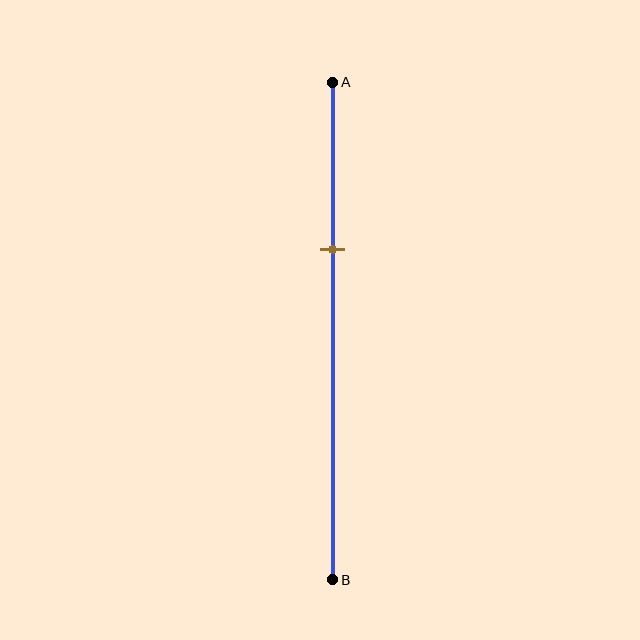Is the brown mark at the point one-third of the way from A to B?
Yes, the mark is approximately at the one-third point.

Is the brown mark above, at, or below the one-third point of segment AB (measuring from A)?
The brown mark is approximately at the one-third point of segment AB.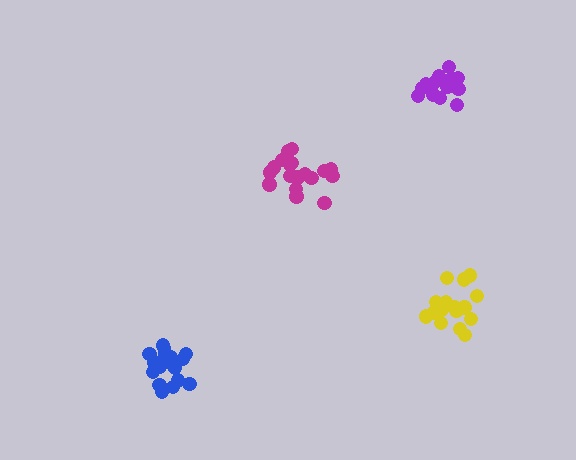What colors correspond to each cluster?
The clusters are colored: blue, purple, yellow, magenta.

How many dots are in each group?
Group 1: 19 dots, Group 2: 17 dots, Group 3: 17 dots, Group 4: 19 dots (72 total).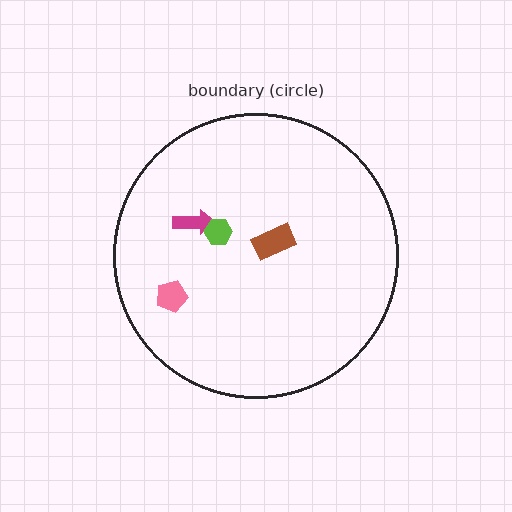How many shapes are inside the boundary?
4 inside, 0 outside.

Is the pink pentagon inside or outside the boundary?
Inside.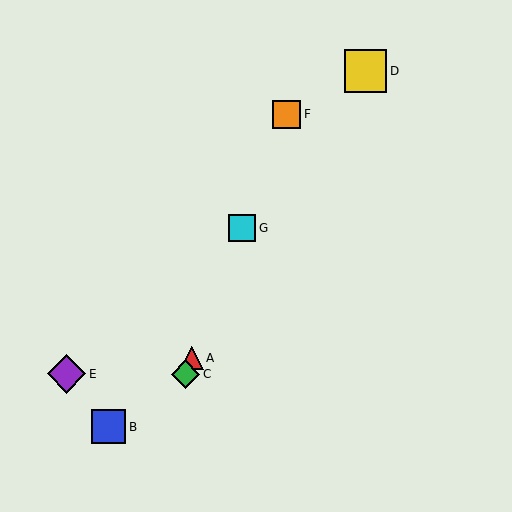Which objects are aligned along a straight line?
Objects A, C, F, G are aligned along a straight line.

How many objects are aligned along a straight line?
4 objects (A, C, F, G) are aligned along a straight line.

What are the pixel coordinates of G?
Object G is at (242, 228).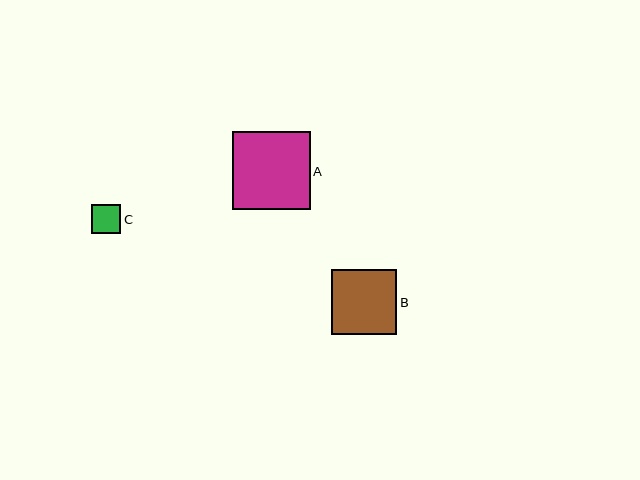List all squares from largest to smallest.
From largest to smallest: A, B, C.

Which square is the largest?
Square A is the largest with a size of approximately 78 pixels.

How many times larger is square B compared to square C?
Square B is approximately 2.2 times the size of square C.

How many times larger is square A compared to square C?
Square A is approximately 2.7 times the size of square C.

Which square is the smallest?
Square C is the smallest with a size of approximately 29 pixels.